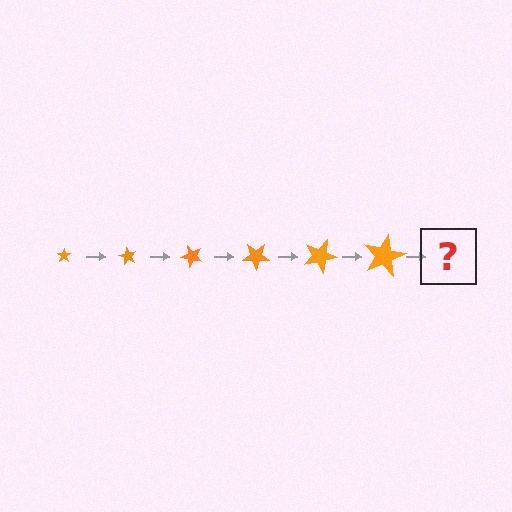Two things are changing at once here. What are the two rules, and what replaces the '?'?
The two rules are that the star grows larger each step and it rotates 60 degrees each step. The '?' should be a star, larger than the previous one and rotated 360 degrees from the start.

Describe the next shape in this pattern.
It should be a star, larger than the previous one and rotated 360 degrees from the start.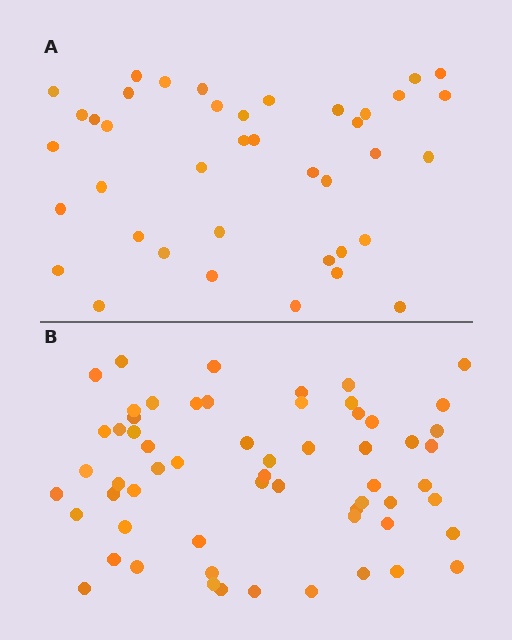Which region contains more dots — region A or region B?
Region B (the bottom region) has more dots.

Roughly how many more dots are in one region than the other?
Region B has approximately 20 more dots than region A.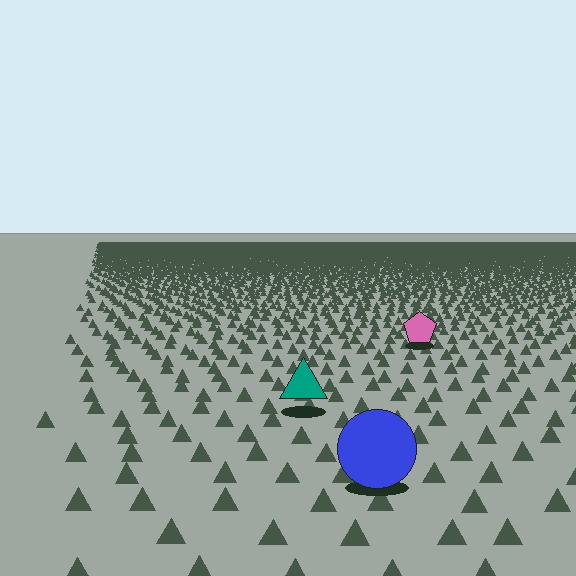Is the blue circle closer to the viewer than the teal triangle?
Yes. The blue circle is closer — you can tell from the texture gradient: the ground texture is coarser near it.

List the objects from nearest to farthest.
From nearest to farthest: the blue circle, the teal triangle, the pink pentagon.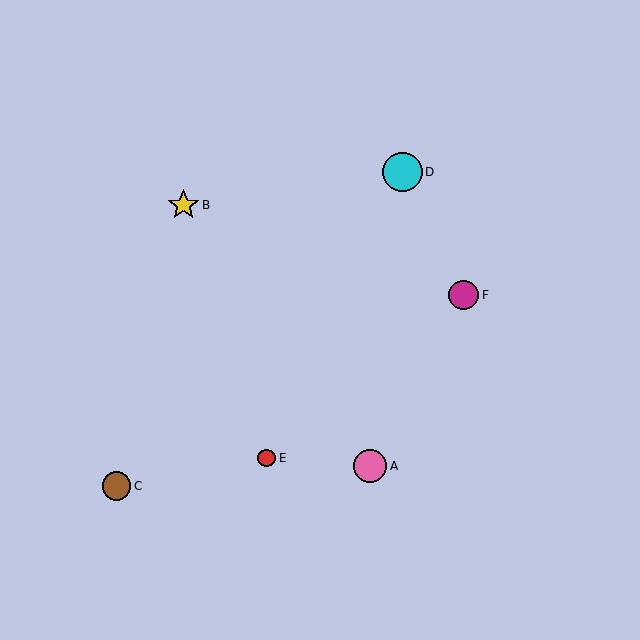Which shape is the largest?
The cyan circle (labeled D) is the largest.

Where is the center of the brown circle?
The center of the brown circle is at (116, 486).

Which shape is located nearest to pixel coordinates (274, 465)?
The red circle (labeled E) at (267, 458) is nearest to that location.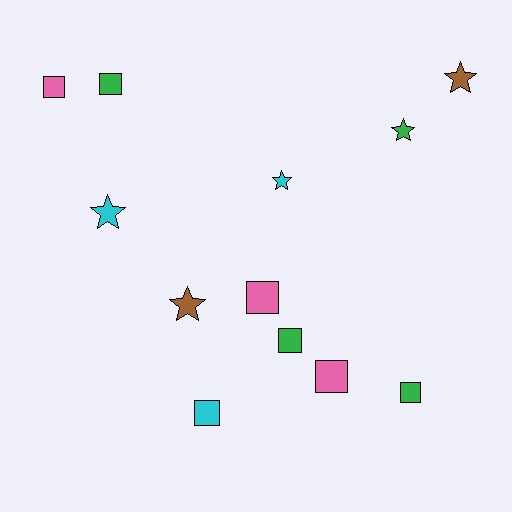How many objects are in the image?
There are 12 objects.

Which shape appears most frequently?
Square, with 7 objects.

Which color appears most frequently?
Green, with 4 objects.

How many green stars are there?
There is 1 green star.